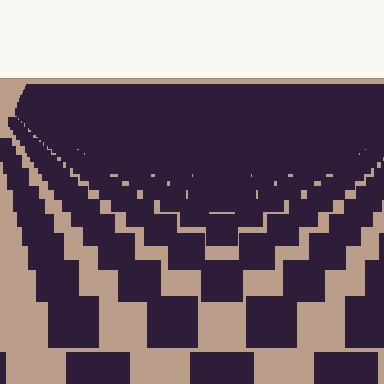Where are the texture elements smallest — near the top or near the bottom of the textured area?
Near the top.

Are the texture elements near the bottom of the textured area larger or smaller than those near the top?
Larger. Near the bottom, elements are closer to the viewer and appear at a bigger on-screen size.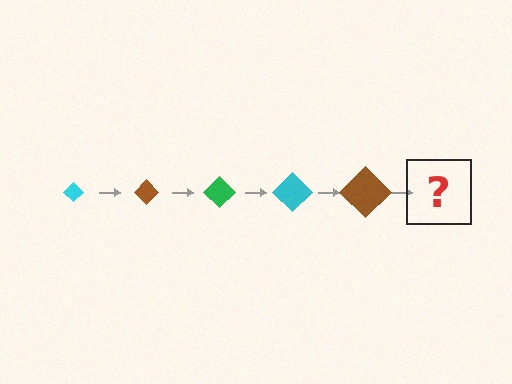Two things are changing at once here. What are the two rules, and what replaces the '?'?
The two rules are that the diamond grows larger each step and the color cycles through cyan, brown, and green. The '?' should be a green diamond, larger than the previous one.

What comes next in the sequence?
The next element should be a green diamond, larger than the previous one.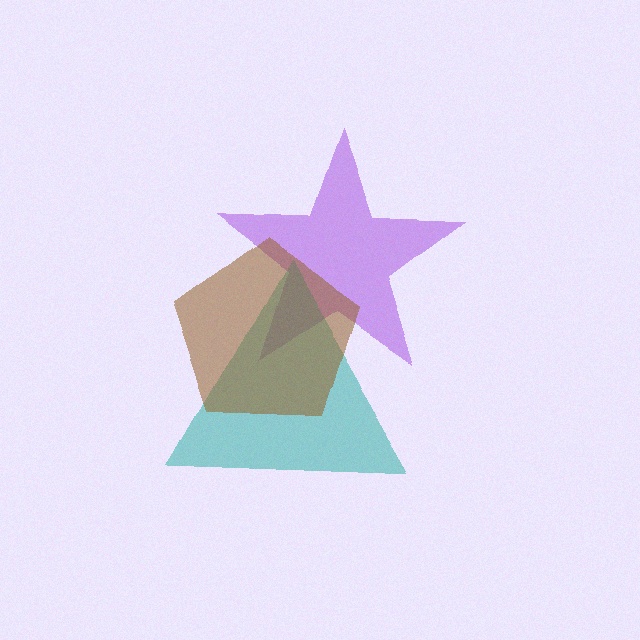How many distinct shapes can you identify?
There are 3 distinct shapes: a purple star, a teal triangle, a brown pentagon.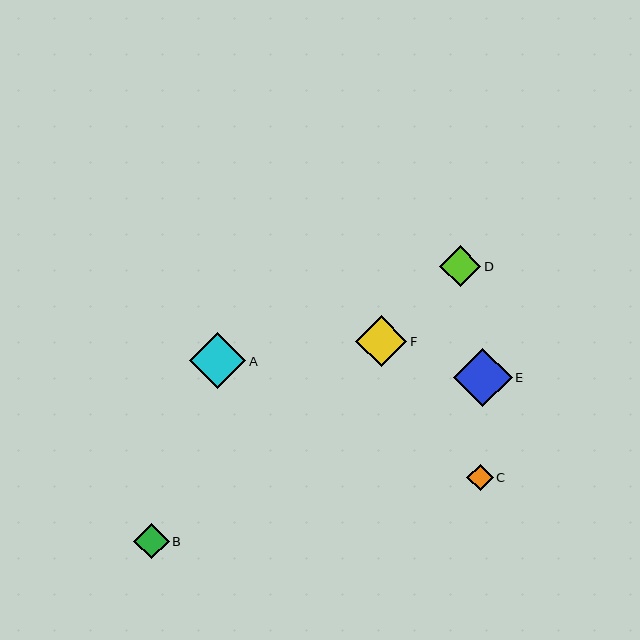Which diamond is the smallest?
Diamond C is the smallest with a size of approximately 27 pixels.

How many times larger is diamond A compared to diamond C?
Diamond A is approximately 2.1 times the size of diamond C.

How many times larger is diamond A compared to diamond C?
Diamond A is approximately 2.1 times the size of diamond C.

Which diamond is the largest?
Diamond E is the largest with a size of approximately 58 pixels.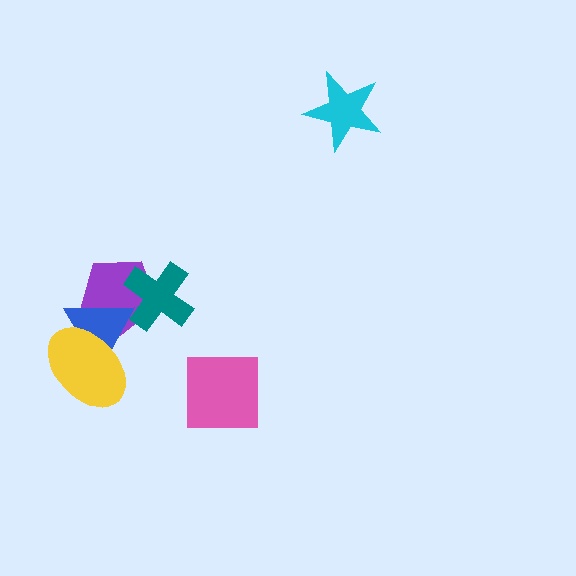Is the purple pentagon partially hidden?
Yes, it is partially covered by another shape.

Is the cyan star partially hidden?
No, no other shape covers it.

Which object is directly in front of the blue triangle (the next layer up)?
The teal cross is directly in front of the blue triangle.